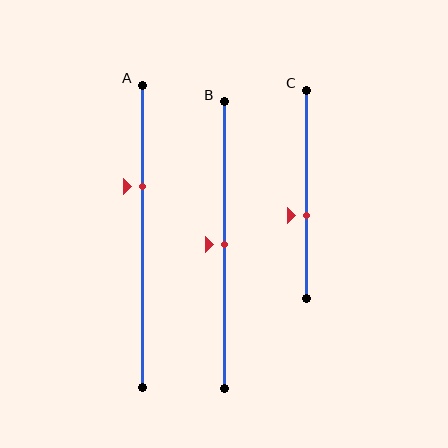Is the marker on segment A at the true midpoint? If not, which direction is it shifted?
No, the marker on segment A is shifted upward by about 17% of the segment length.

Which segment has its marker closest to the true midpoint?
Segment B has its marker closest to the true midpoint.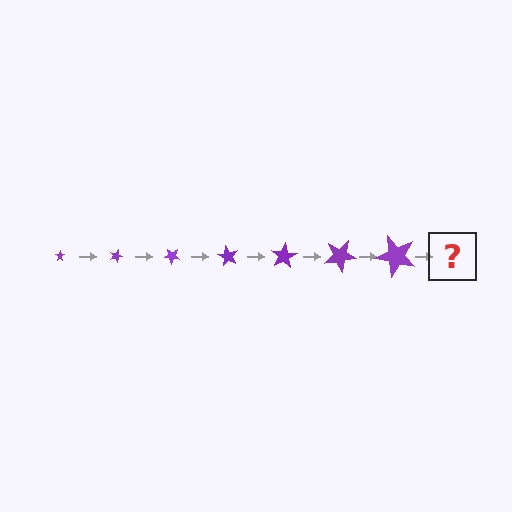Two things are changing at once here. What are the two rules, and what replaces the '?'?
The two rules are that the star grows larger each step and it rotates 20 degrees each step. The '?' should be a star, larger than the previous one and rotated 140 degrees from the start.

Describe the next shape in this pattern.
It should be a star, larger than the previous one and rotated 140 degrees from the start.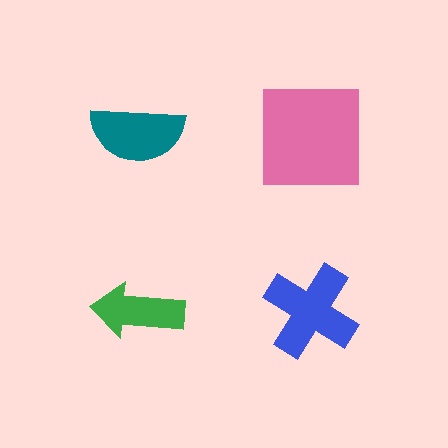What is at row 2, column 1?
A green arrow.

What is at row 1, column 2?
A pink square.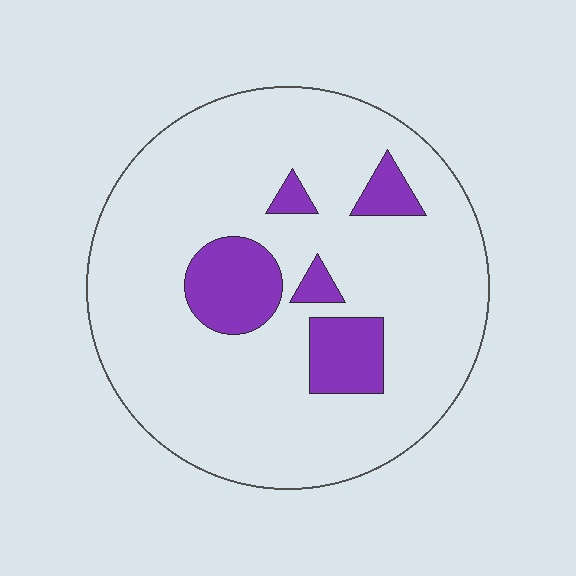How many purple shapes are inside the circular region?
5.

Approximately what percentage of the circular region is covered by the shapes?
Approximately 15%.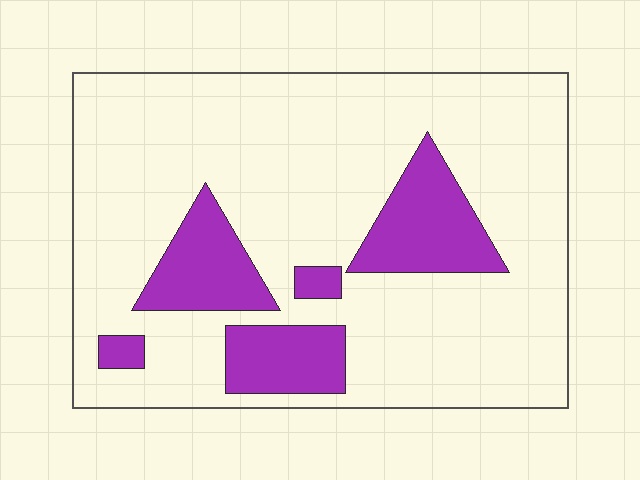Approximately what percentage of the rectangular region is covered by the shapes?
Approximately 20%.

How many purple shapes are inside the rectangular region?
5.